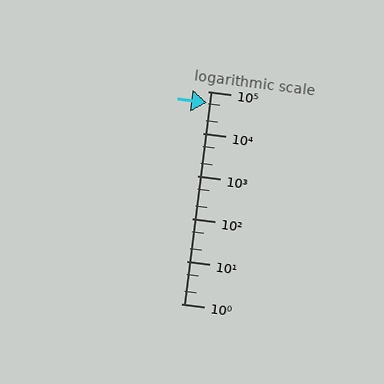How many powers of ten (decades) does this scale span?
The scale spans 5 decades, from 1 to 100000.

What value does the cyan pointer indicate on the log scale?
The pointer indicates approximately 54000.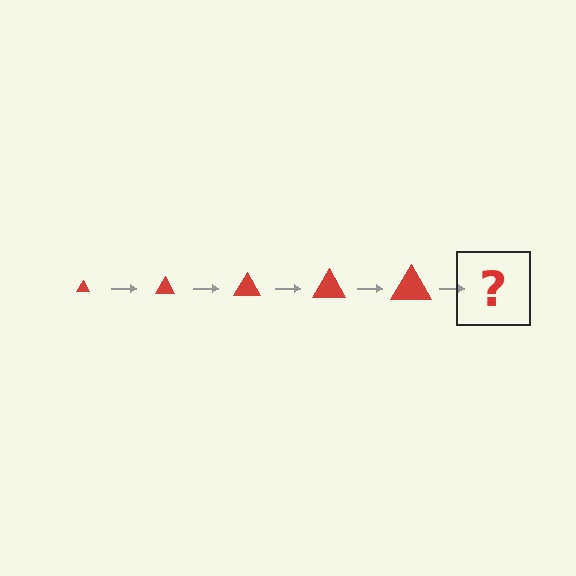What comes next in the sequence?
The next element should be a red triangle, larger than the previous one.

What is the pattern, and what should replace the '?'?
The pattern is that the triangle gets progressively larger each step. The '?' should be a red triangle, larger than the previous one.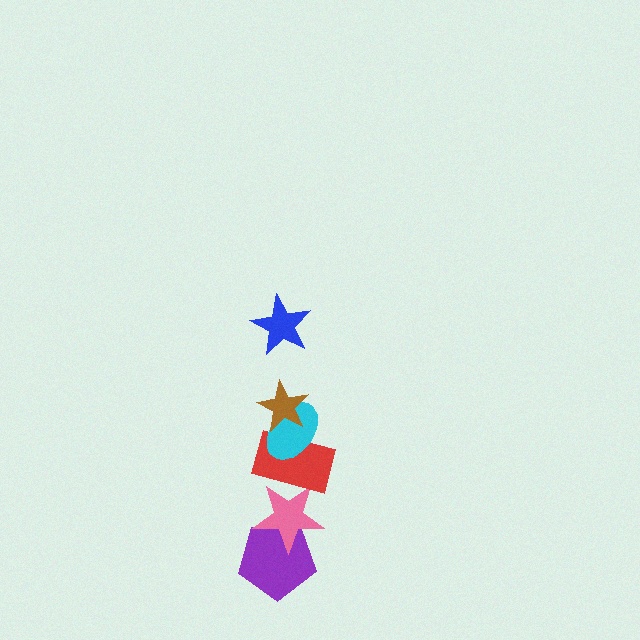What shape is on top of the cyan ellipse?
The brown star is on top of the cyan ellipse.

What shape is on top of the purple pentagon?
The pink star is on top of the purple pentagon.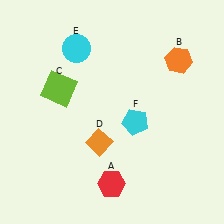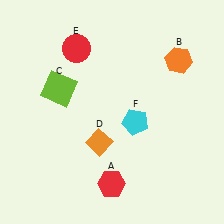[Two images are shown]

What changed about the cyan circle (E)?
In Image 1, E is cyan. In Image 2, it changed to red.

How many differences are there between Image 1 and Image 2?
There is 1 difference between the two images.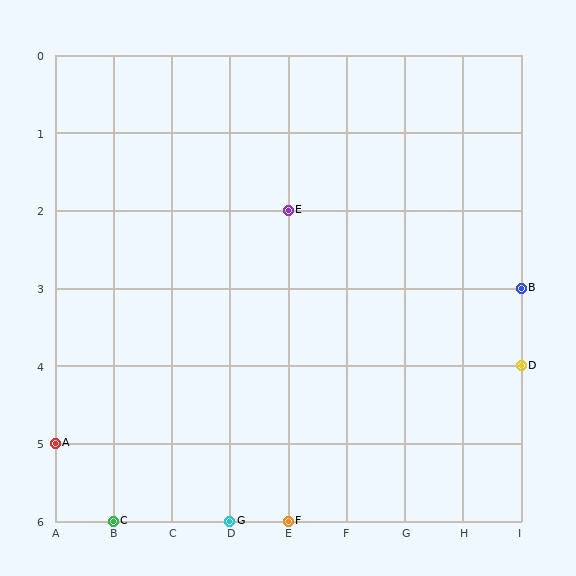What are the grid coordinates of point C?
Point C is at grid coordinates (B, 6).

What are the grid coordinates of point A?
Point A is at grid coordinates (A, 5).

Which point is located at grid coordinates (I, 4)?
Point D is at (I, 4).